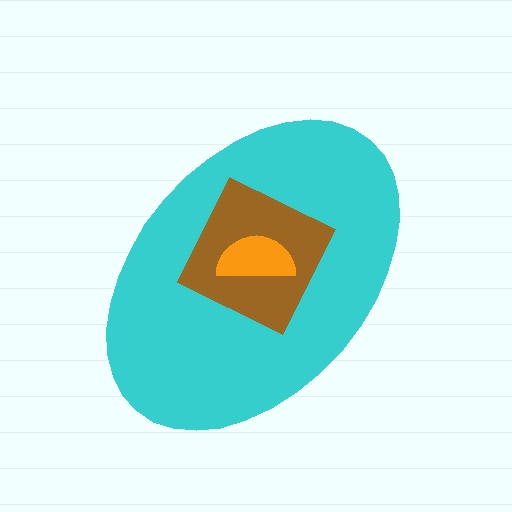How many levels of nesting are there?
3.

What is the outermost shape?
The cyan ellipse.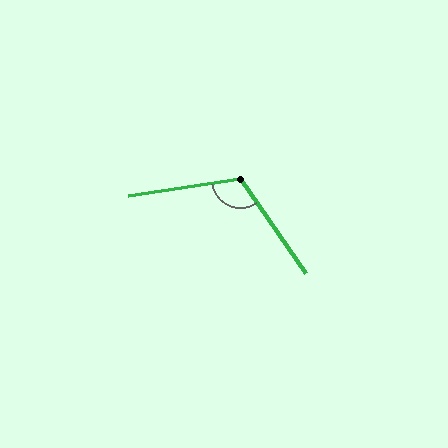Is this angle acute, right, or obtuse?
It is obtuse.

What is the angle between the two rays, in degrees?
Approximately 116 degrees.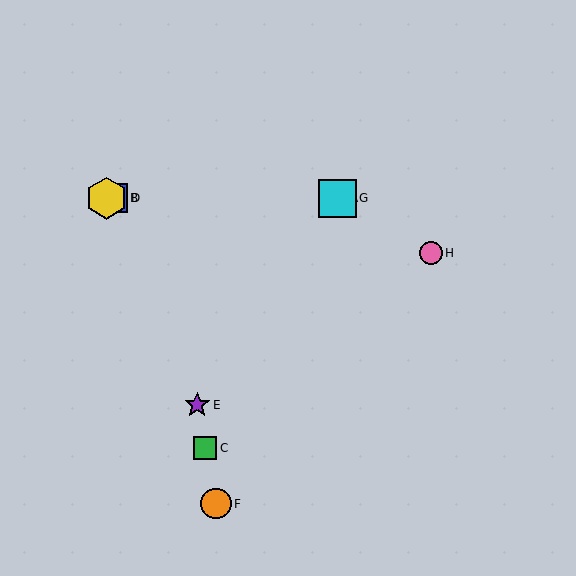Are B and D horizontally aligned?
Yes, both are at y≈198.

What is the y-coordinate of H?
Object H is at y≈253.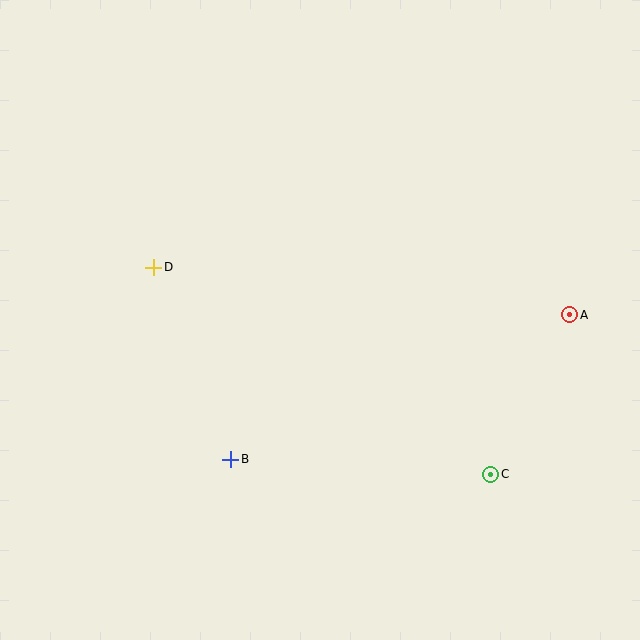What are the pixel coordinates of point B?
Point B is at (231, 459).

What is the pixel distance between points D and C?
The distance between D and C is 395 pixels.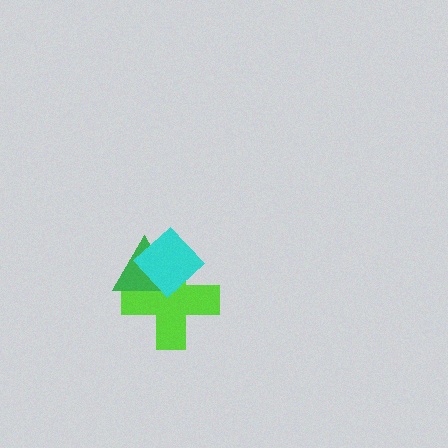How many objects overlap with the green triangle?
2 objects overlap with the green triangle.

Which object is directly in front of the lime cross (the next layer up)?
The green triangle is directly in front of the lime cross.